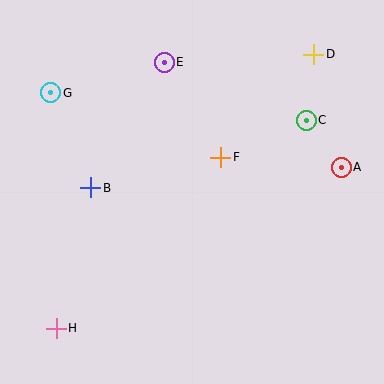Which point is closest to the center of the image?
Point F at (221, 157) is closest to the center.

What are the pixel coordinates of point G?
Point G is at (51, 93).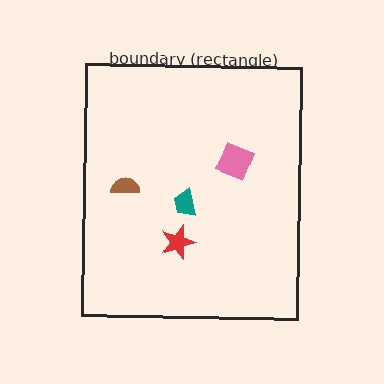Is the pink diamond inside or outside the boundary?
Inside.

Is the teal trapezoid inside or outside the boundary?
Inside.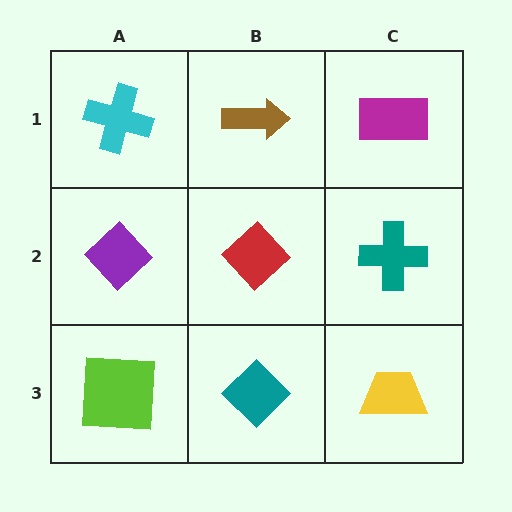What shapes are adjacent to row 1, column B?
A red diamond (row 2, column B), a cyan cross (row 1, column A), a magenta rectangle (row 1, column C).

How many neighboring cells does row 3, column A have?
2.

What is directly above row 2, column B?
A brown arrow.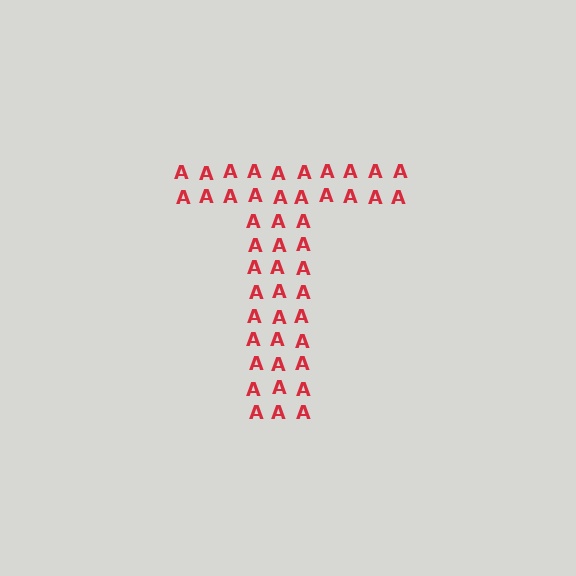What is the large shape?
The large shape is the letter T.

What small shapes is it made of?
It is made of small letter A's.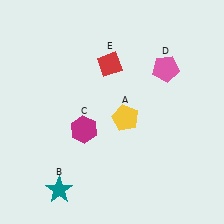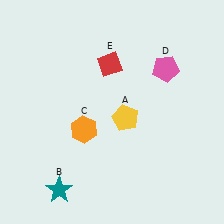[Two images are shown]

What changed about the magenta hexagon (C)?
In Image 1, C is magenta. In Image 2, it changed to orange.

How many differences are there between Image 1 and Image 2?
There is 1 difference between the two images.